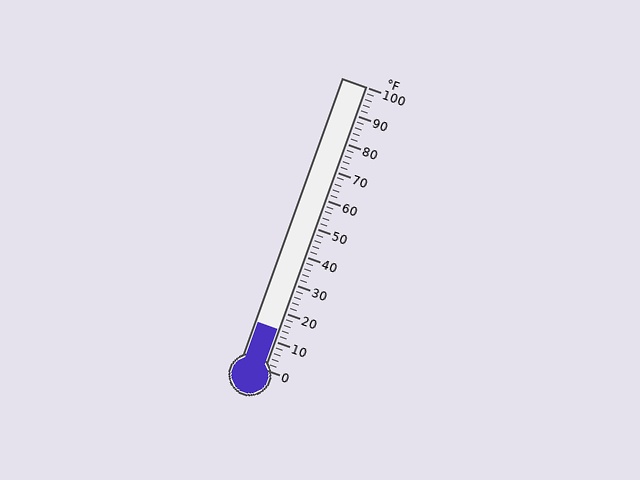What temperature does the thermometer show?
The thermometer shows approximately 14°F.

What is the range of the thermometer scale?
The thermometer scale ranges from 0°F to 100°F.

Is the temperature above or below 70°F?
The temperature is below 70°F.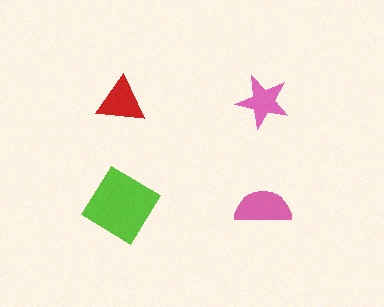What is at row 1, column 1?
A red triangle.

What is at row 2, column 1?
A lime diamond.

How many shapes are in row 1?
2 shapes.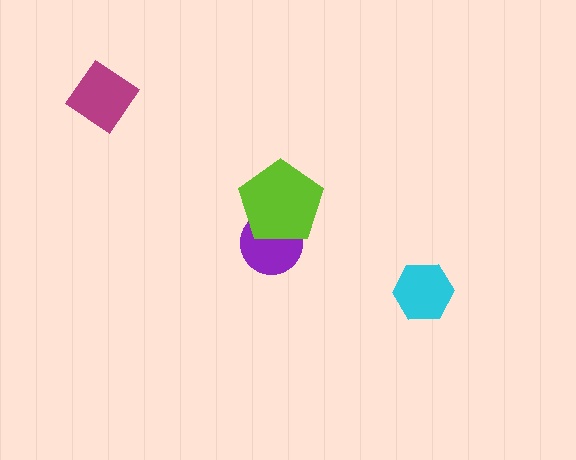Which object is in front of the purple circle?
The lime pentagon is in front of the purple circle.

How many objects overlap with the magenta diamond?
0 objects overlap with the magenta diamond.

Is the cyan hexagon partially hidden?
No, no other shape covers it.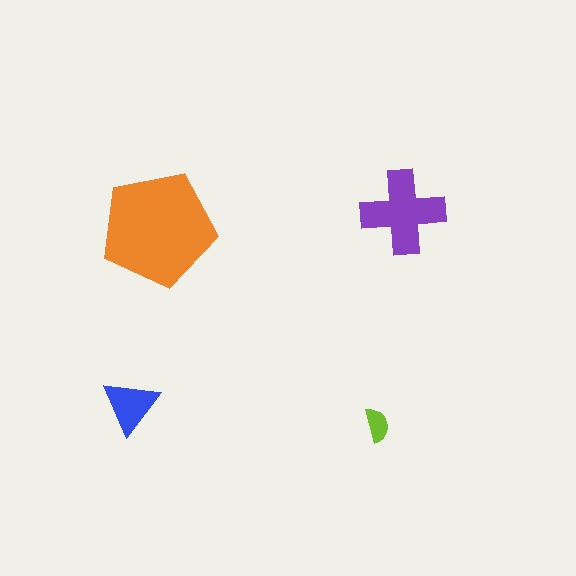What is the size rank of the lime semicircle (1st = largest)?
4th.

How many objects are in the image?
There are 4 objects in the image.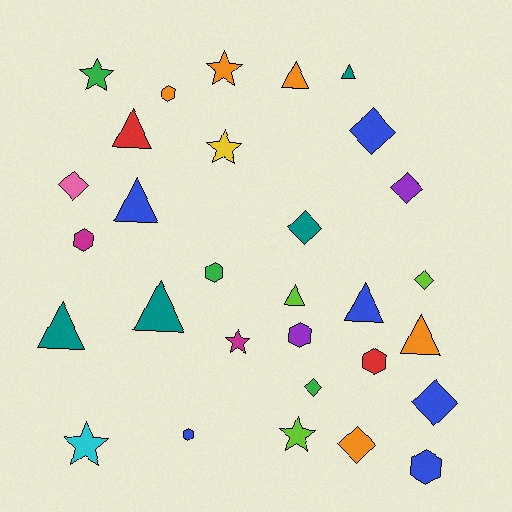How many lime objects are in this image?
There are 3 lime objects.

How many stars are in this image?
There are 6 stars.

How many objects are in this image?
There are 30 objects.